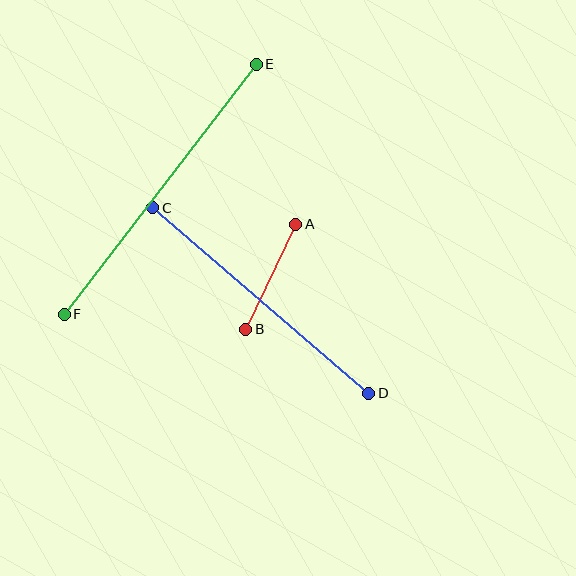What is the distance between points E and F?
The distance is approximately 315 pixels.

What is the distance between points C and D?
The distance is approximately 285 pixels.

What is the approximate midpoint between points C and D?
The midpoint is at approximately (261, 300) pixels.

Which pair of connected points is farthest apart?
Points E and F are farthest apart.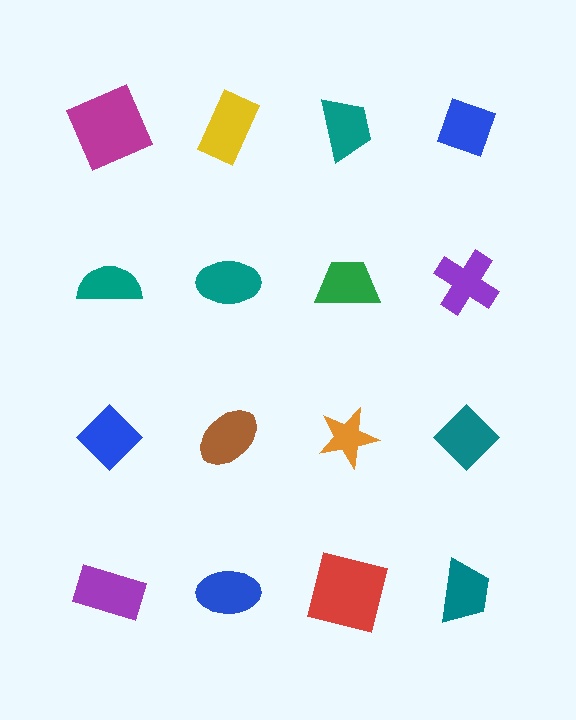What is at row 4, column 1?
A purple rectangle.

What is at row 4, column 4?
A teal trapezoid.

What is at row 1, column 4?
A blue diamond.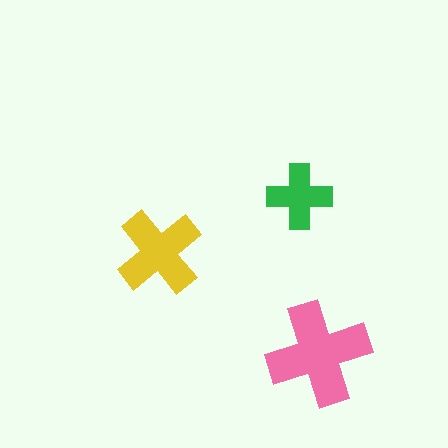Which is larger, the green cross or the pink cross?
The pink one.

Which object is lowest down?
The pink cross is bottommost.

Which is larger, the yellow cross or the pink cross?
The pink one.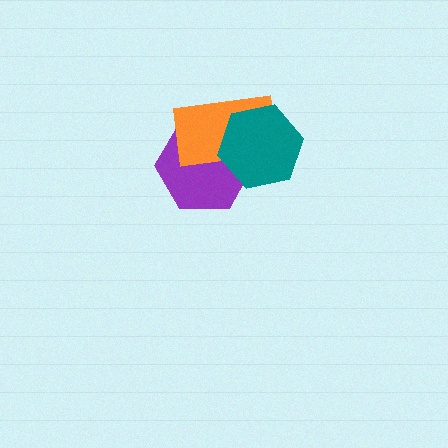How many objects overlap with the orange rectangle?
2 objects overlap with the orange rectangle.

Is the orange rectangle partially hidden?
Yes, it is partially covered by another shape.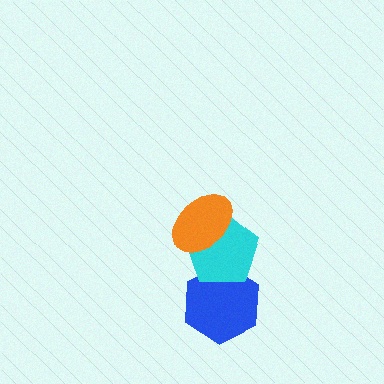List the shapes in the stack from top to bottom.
From top to bottom: the orange ellipse, the cyan pentagon, the blue hexagon.